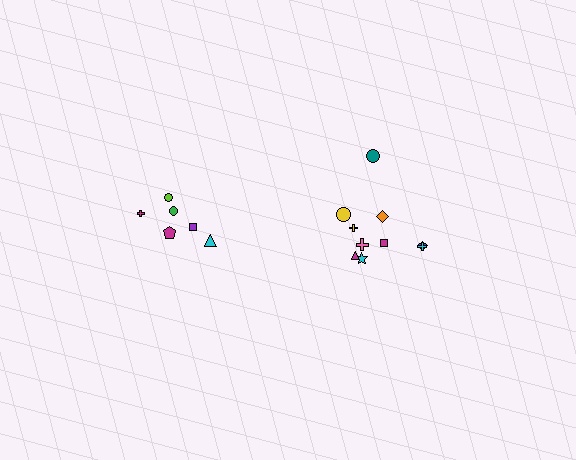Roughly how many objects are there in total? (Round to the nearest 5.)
Roughly 15 objects in total.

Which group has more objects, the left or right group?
The right group.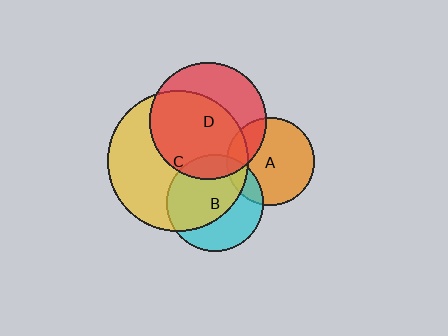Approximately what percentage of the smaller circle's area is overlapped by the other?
Approximately 15%.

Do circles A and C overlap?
Yes.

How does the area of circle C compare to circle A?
Approximately 2.6 times.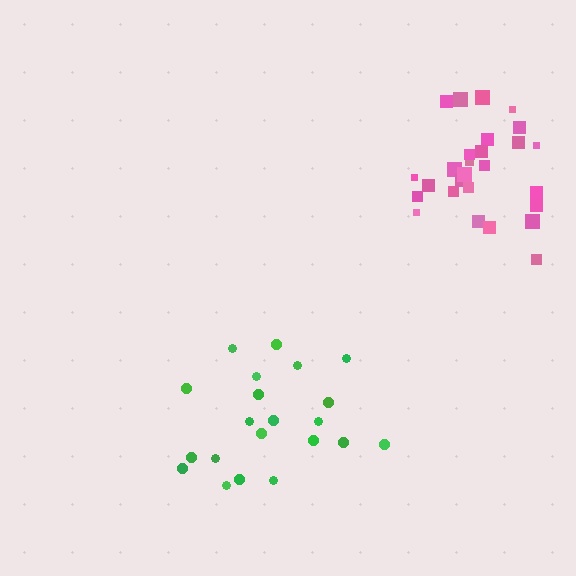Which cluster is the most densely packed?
Pink.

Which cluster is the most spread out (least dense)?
Green.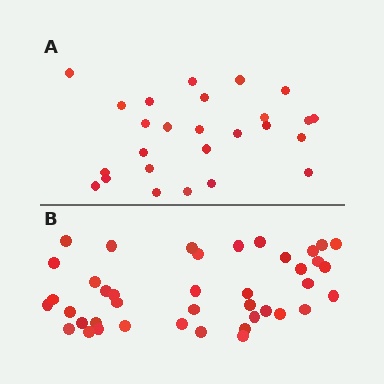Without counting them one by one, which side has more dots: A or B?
Region B (the bottom region) has more dots.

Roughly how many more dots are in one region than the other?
Region B has approximately 15 more dots than region A.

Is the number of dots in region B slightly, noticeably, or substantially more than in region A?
Region B has substantially more. The ratio is roughly 1.6 to 1.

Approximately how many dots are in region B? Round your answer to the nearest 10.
About 40 dots. (The exact count is 41, which rounds to 40.)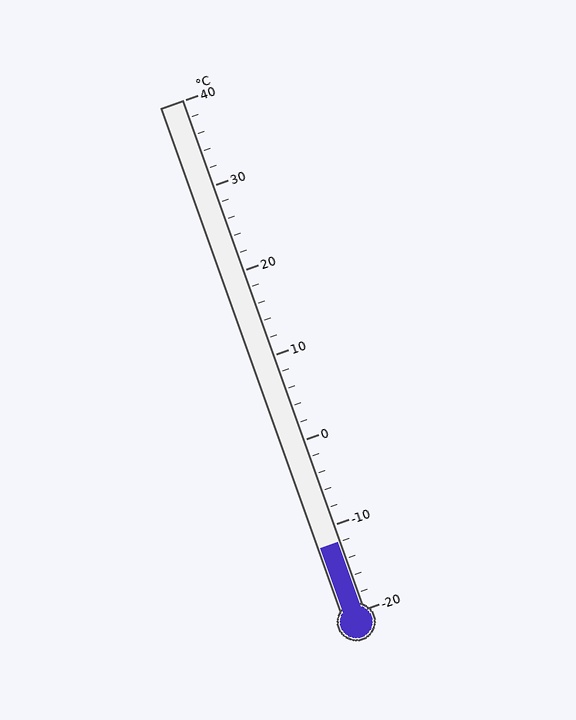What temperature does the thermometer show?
The thermometer shows approximately -12°C.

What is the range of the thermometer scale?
The thermometer scale ranges from -20°C to 40°C.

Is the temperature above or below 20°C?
The temperature is below 20°C.